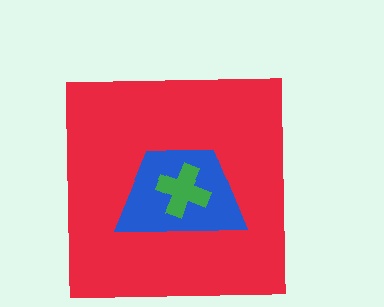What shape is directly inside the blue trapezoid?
The green cross.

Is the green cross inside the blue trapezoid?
Yes.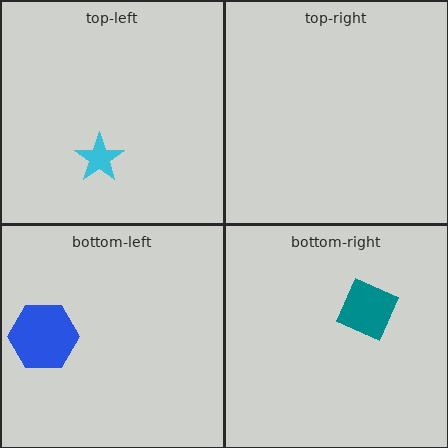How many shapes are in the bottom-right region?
1.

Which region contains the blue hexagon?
The bottom-left region.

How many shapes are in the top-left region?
1.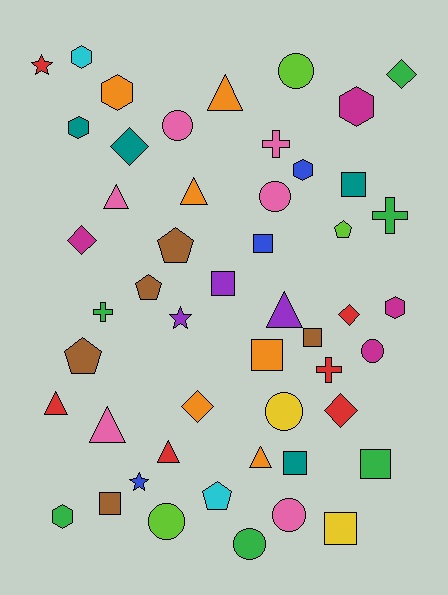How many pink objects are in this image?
There are 6 pink objects.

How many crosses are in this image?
There are 4 crosses.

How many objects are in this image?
There are 50 objects.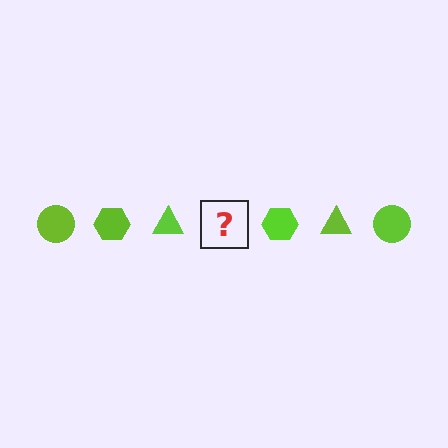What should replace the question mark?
The question mark should be replaced with a lime circle.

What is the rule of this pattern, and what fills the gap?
The rule is that the pattern cycles through circle, hexagon, triangle shapes in lime. The gap should be filled with a lime circle.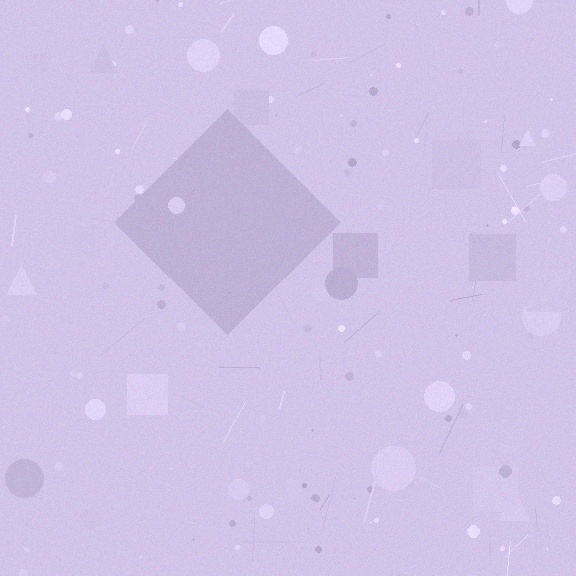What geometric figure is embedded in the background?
A diamond is embedded in the background.